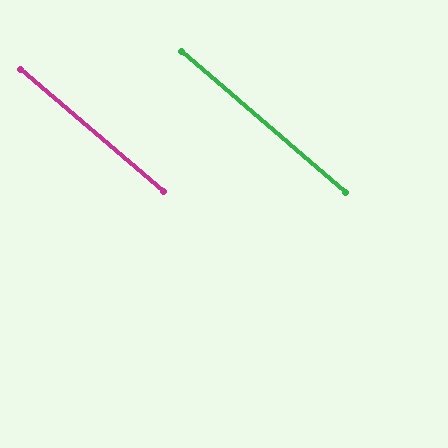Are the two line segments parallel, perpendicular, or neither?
Parallel — their directions differ by only 0.2°.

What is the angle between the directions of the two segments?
Approximately 0 degrees.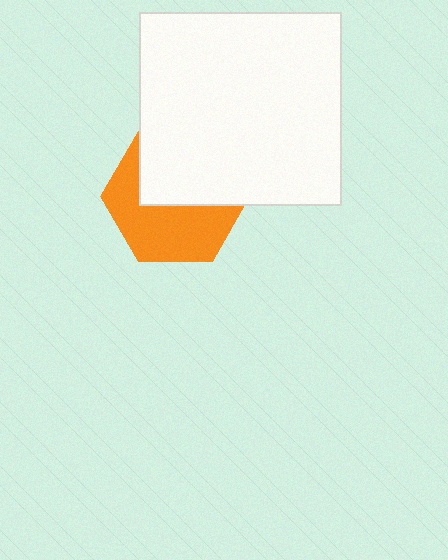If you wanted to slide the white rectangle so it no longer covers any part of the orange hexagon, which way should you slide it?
Slide it up — that is the most direct way to separate the two shapes.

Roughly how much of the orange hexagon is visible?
About half of it is visible (roughly 52%).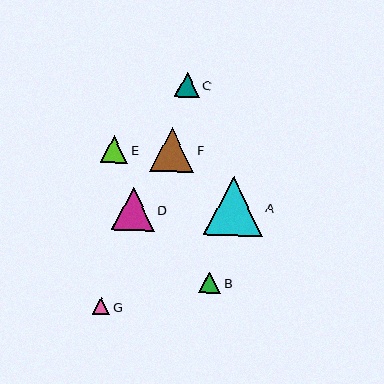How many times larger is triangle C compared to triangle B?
Triangle C is approximately 1.2 times the size of triangle B.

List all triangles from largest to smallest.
From largest to smallest: A, F, D, E, C, B, G.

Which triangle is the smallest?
Triangle G is the smallest with a size of approximately 17 pixels.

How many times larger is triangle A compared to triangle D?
Triangle A is approximately 1.4 times the size of triangle D.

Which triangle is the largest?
Triangle A is the largest with a size of approximately 59 pixels.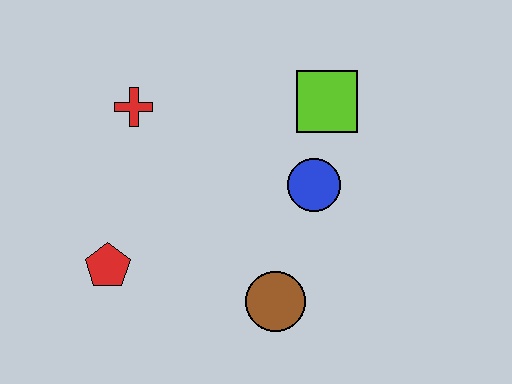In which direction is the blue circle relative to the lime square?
The blue circle is below the lime square.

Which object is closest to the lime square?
The blue circle is closest to the lime square.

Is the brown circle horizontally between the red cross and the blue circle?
Yes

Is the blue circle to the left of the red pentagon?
No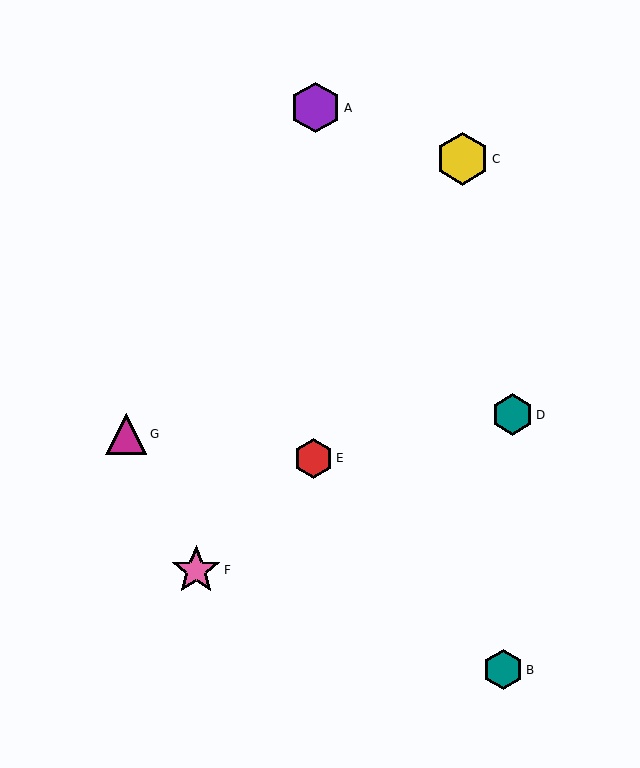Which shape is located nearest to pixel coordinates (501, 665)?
The teal hexagon (labeled B) at (503, 670) is nearest to that location.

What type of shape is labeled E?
Shape E is a red hexagon.